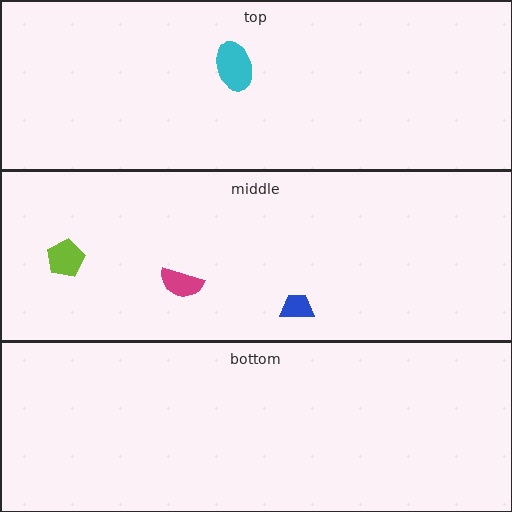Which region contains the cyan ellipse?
The top region.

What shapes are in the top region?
The cyan ellipse.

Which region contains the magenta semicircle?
The middle region.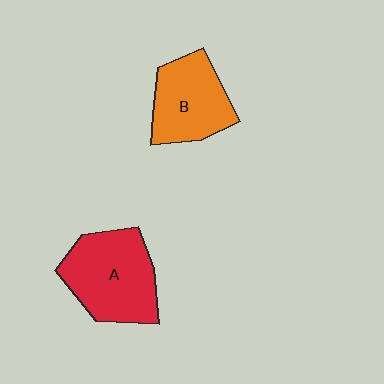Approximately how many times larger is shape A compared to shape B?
Approximately 1.3 times.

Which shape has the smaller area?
Shape B (orange).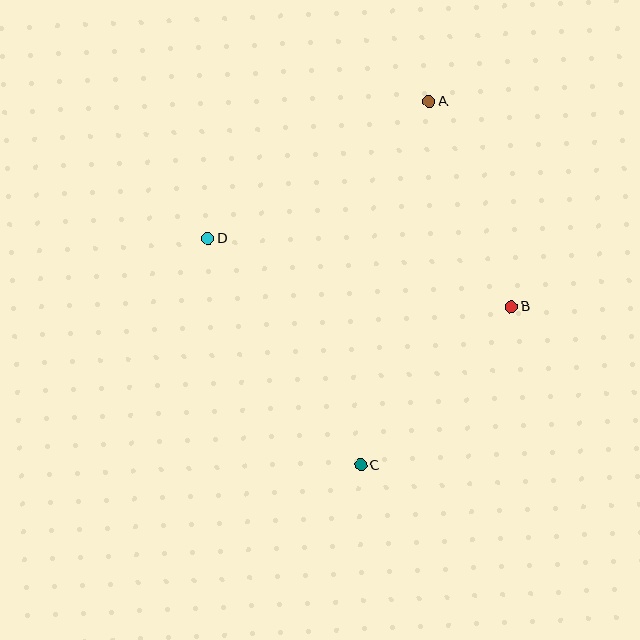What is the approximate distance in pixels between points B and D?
The distance between B and D is approximately 311 pixels.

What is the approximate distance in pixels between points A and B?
The distance between A and B is approximately 221 pixels.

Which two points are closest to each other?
Points B and C are closest to each other.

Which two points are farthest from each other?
Points A and C are farthest from each other.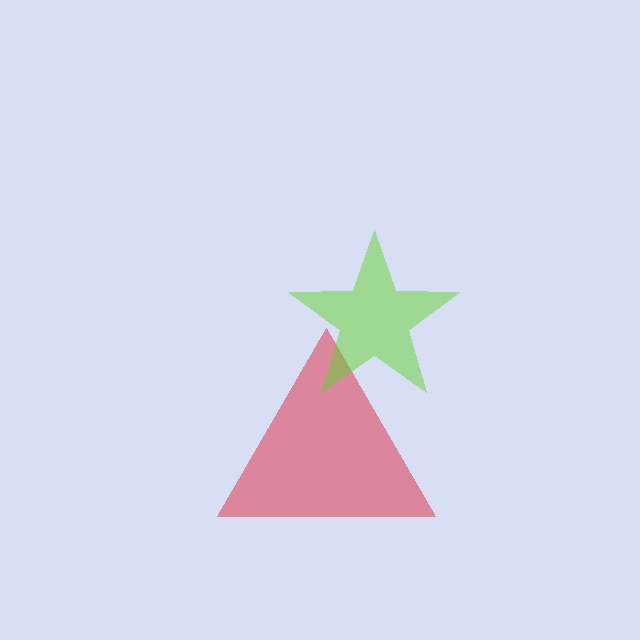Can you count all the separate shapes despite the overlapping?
Yes, there are 2 separate shapes.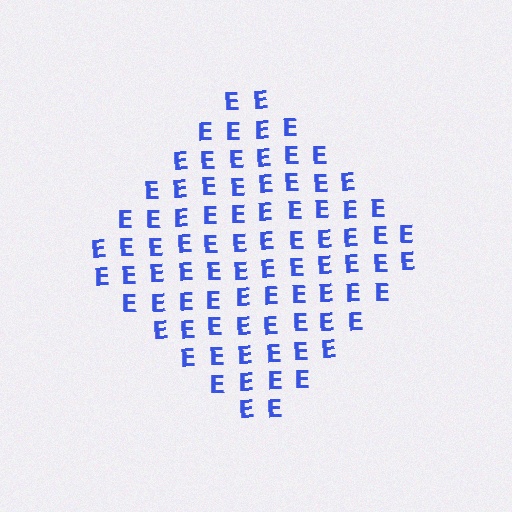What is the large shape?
The large shape is a diamond.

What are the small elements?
The small elements are letter E's.